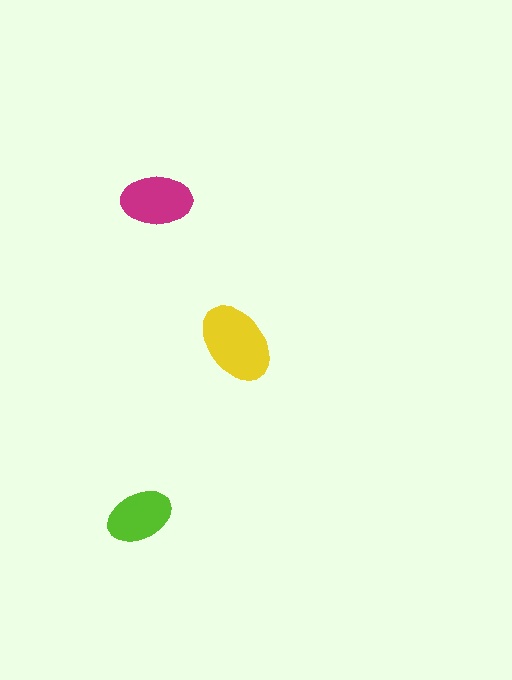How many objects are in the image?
There are 3 objects in the image.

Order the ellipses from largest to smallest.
the yellow one, the magenta one, the lime one.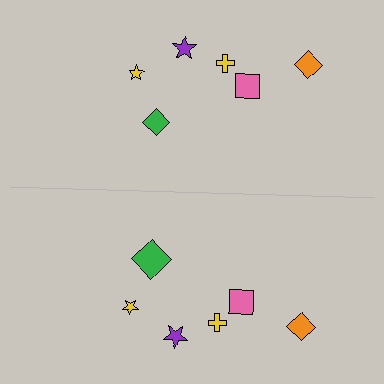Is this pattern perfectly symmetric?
No, the pattern is not perfectly symmetric. The green diamond on the bottom side has a different size than its mirror counterpart.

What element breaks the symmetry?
The green diamond on the bottom side has a different size than its mirror counterpart.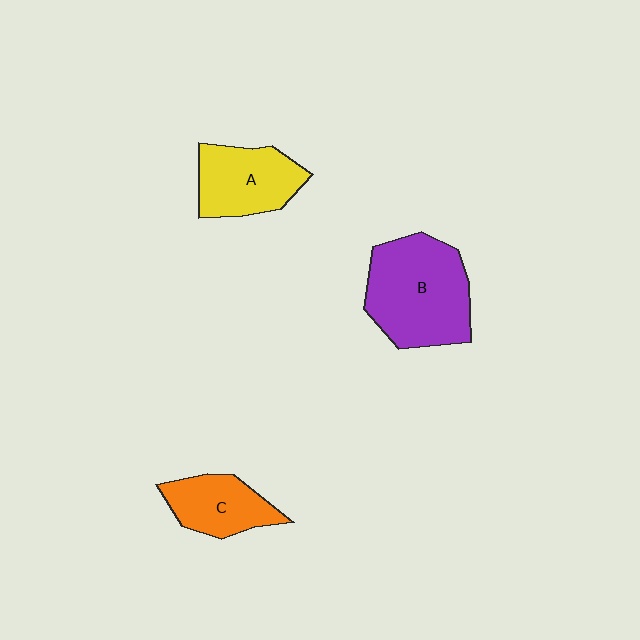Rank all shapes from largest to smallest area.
From largest to smallest: B (purple), A (yellow), C (orange).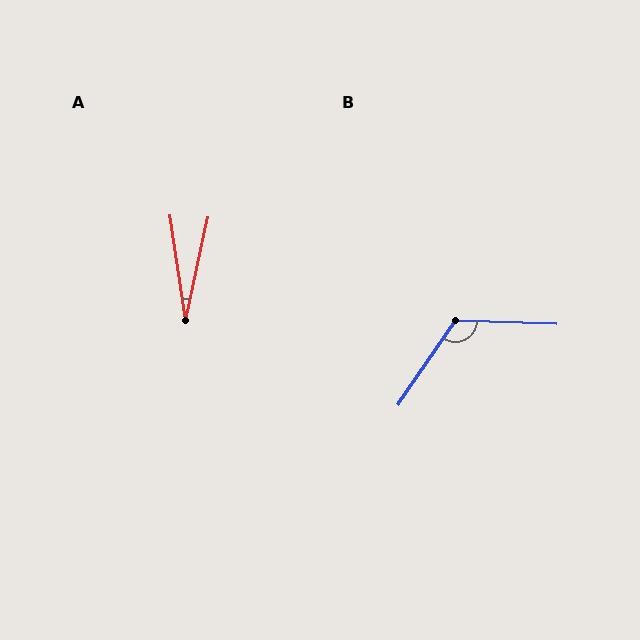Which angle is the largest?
B, at approximately 122 degrees.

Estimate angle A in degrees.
Approximately 21 degrees.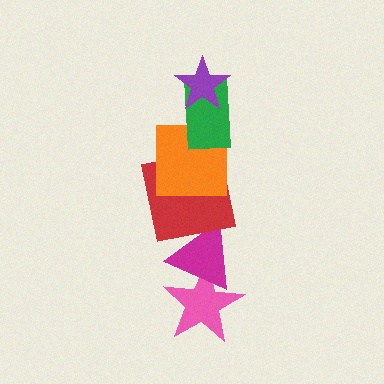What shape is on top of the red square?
The orange square is on top of the red square.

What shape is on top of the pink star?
The magenta triangle is on top of the pink star.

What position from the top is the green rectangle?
The green rectangle is 2nd from the top.